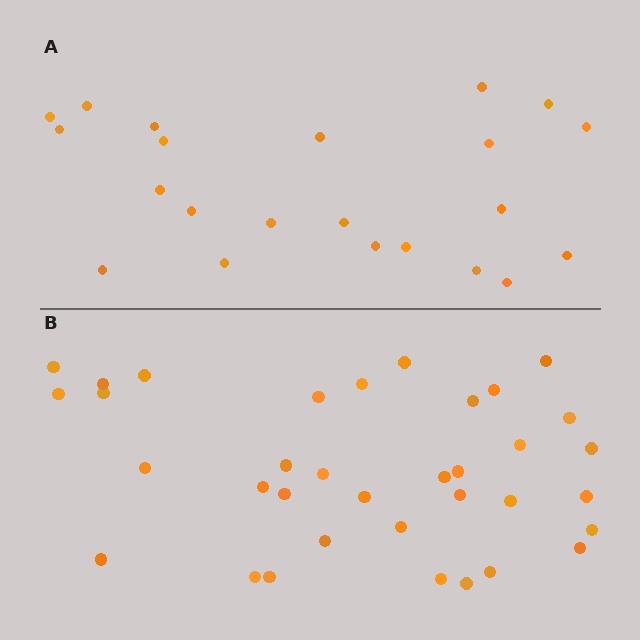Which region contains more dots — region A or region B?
Region B (the bottom region) has more dots.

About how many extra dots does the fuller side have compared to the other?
Region B has approximately 15 more dots than region A.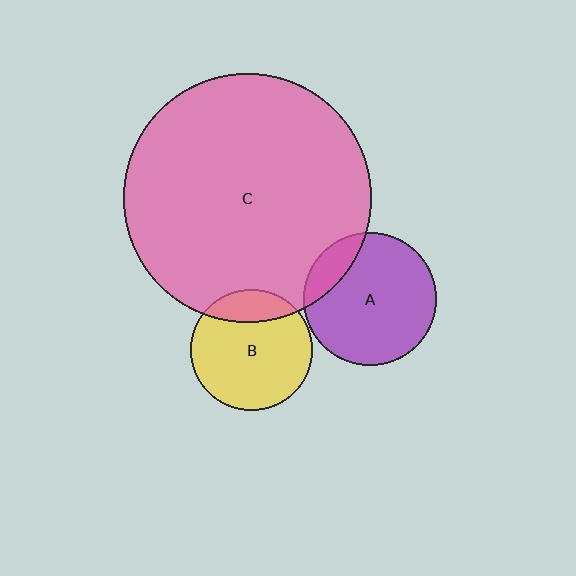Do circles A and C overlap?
Yes.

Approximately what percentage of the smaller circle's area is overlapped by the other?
Approximately 15%.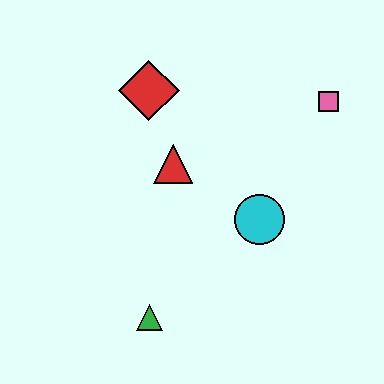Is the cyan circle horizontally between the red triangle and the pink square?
Yes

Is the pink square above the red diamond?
No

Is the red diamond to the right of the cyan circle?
No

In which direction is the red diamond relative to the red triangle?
The red diamond is above the red triangle.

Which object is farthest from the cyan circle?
The red diamond is farthest from the cyan circle.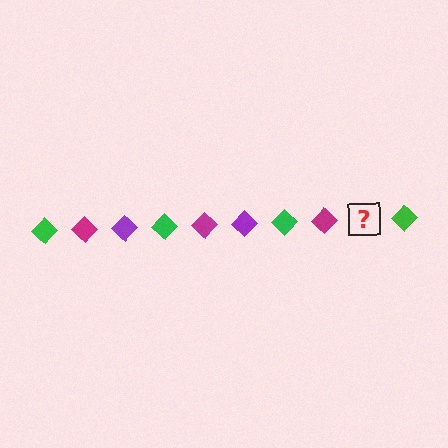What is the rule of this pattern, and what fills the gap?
The rule is that the pattern cycles through green, magenta, purple diamonds. The gap should be filled with a purple diamond.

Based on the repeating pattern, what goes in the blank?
The blank should be a purple diamond.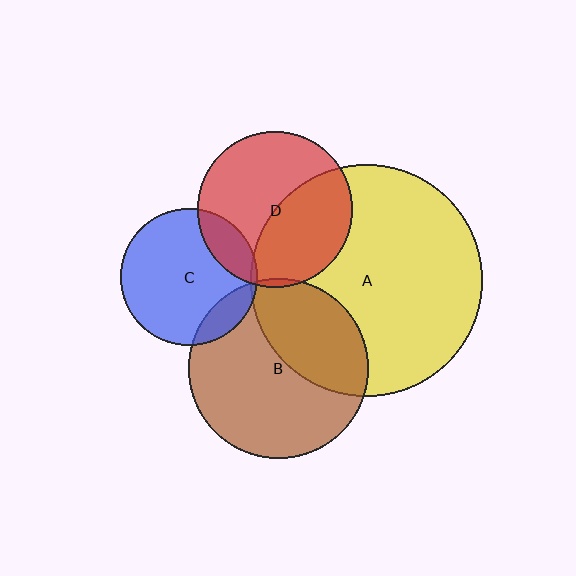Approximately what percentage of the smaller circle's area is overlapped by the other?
Approximately 45%.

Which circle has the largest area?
Circle A (yellow).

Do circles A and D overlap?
Yes.